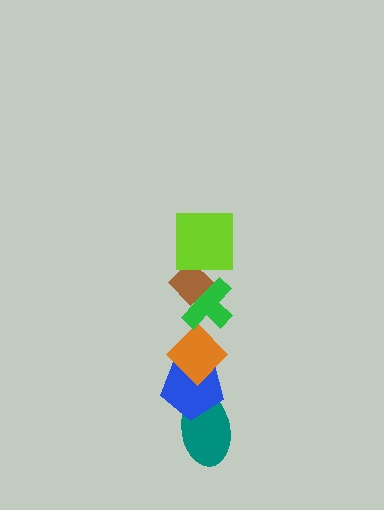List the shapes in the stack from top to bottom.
From top to bottom: the lime square, the brown diamond, the green cross, the orange diamond, the blue pentagon, the teal ellipse.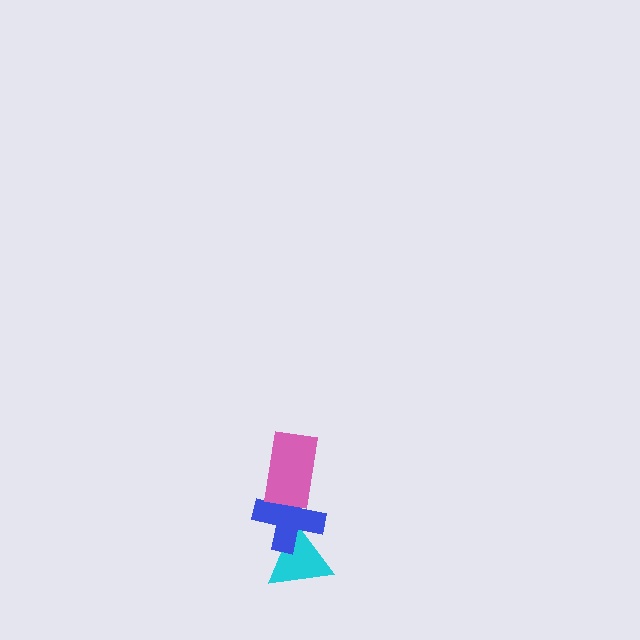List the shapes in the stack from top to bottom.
From top to bottom: the pink rectangle, the blue cross, the cyan triangle.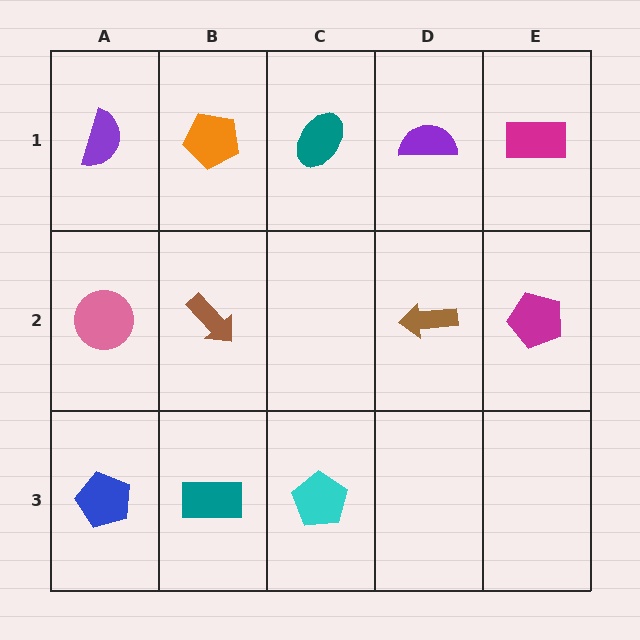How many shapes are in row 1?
5 shapes.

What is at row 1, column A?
A purple semicircle.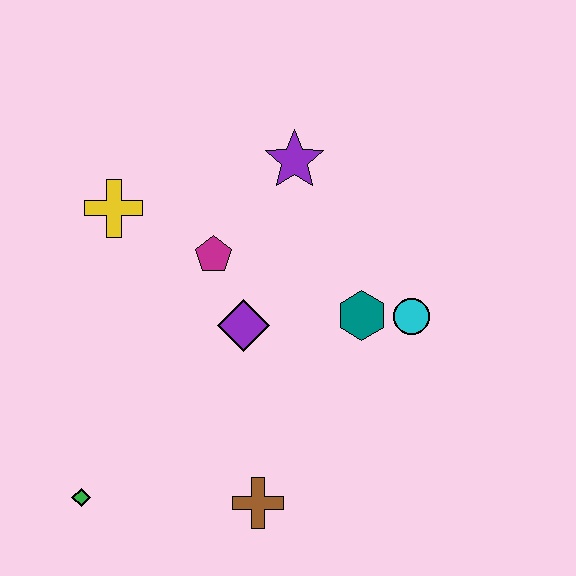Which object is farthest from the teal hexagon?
The green diamond is farthest from the teal hexagon.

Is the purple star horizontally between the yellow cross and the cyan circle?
Yes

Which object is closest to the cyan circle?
The teal hexagon is closest to the cyan circle.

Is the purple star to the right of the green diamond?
Yes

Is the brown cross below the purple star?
Yes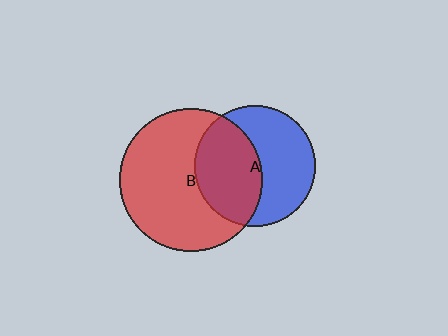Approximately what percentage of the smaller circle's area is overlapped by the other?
Approximately 45%.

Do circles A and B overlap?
Yes.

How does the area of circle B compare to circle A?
Approximately 1.4 times.